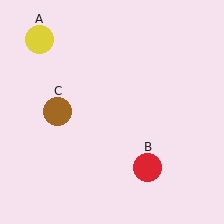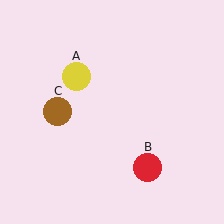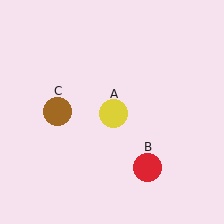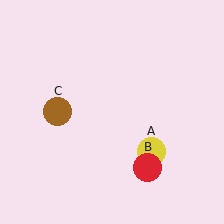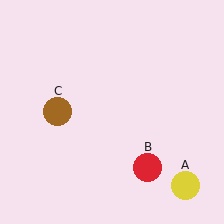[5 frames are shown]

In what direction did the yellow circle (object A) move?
The yellow circle (object A) moved down and to the right.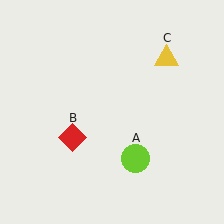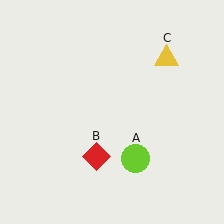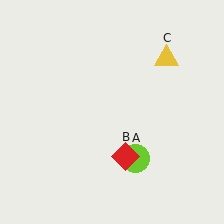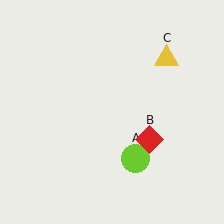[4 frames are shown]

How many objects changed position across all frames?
1 object changed position: red diamond (object B).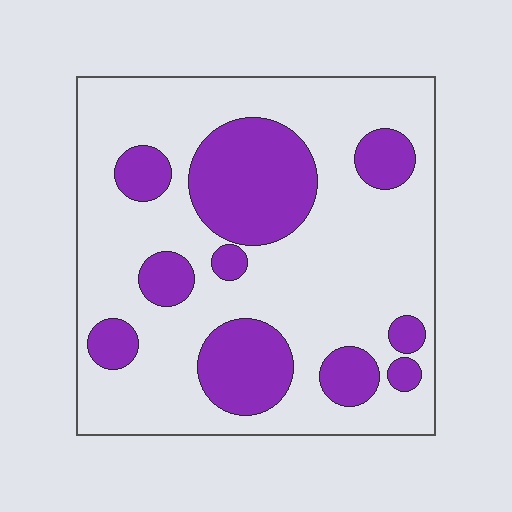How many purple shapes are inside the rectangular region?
10.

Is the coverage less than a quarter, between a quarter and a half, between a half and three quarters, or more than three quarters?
Between a quarter and a half.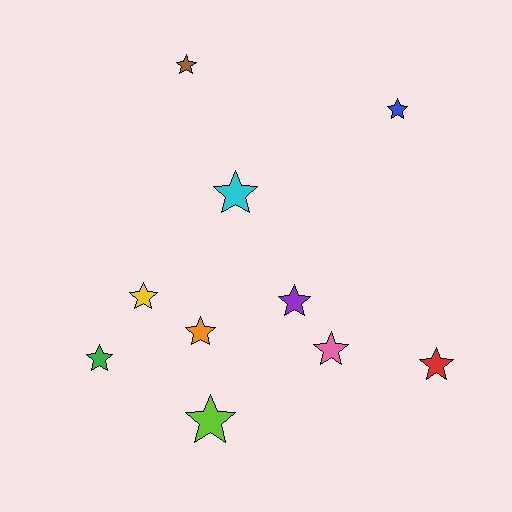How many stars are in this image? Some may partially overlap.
There are 10 stars.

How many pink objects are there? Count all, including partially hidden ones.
There is 1 pink object.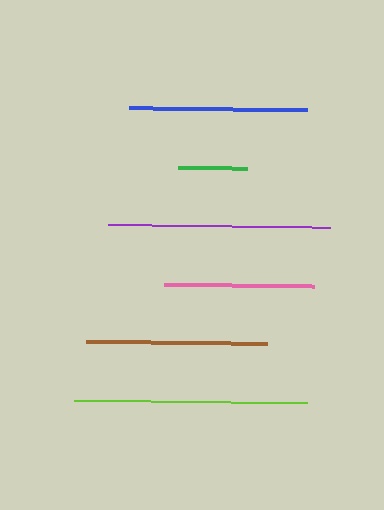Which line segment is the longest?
The lime line is the longest at approximately 233 pixels.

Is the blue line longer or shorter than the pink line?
The blue line is longer than the pink line.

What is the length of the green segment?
The green segment is approximately 69 pixels long.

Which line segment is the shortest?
The green line is the shortest at approximately 69 pixels.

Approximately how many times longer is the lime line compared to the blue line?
The lime line is approximately 1.3 times the length of the blue line.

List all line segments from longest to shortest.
From longest to shortest: lime, purple, brown, blue, pink, green.